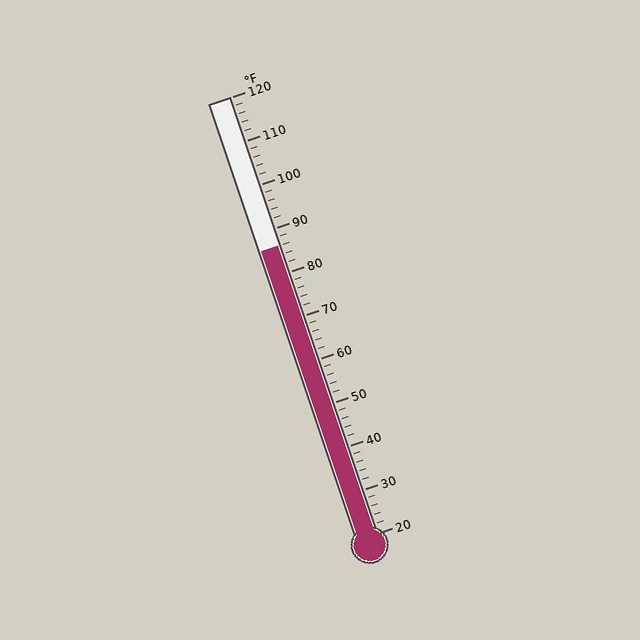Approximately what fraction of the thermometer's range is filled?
The thermometer is filled to approximately 65% of its range.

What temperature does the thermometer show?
The thermometer shows approximately 86°F.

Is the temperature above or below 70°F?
The temperature is above 70°F.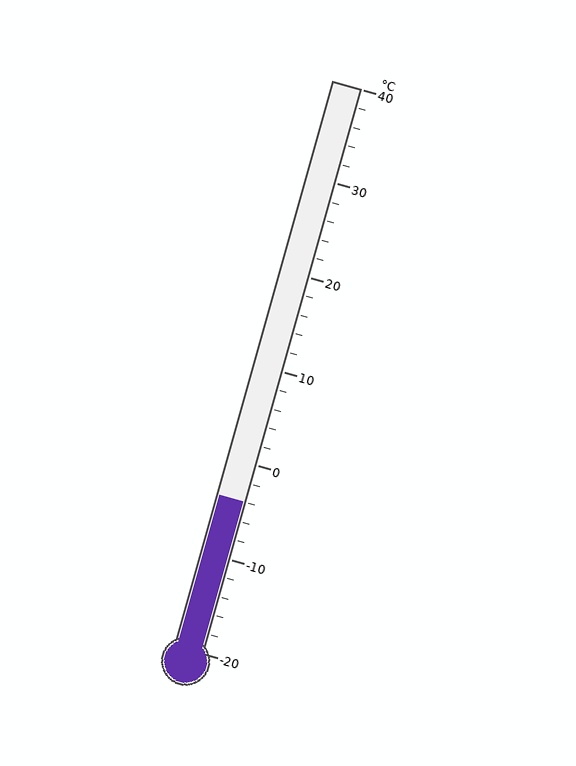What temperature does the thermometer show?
The thermometer shows approximately -4°C.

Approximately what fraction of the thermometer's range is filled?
The thermometer is filled to approximately 25% of its range.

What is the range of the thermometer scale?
The thermometer scale ranges from -20°C to 40°C.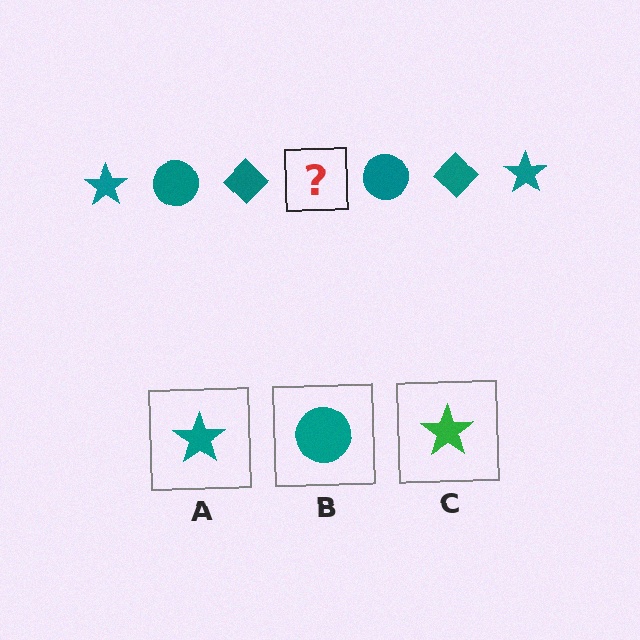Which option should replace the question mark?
Option A.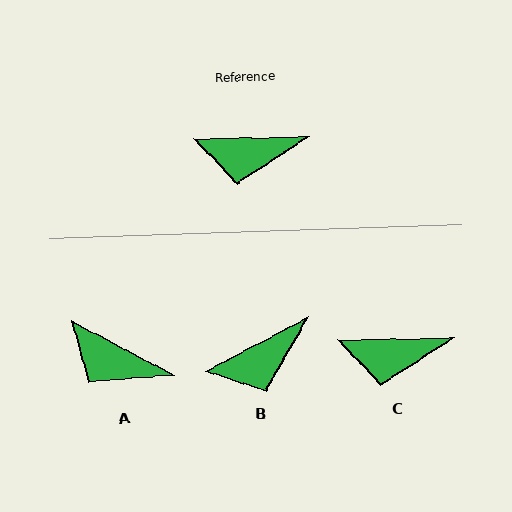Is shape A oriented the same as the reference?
No, it is off by about 28 degrees.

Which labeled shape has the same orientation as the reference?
C.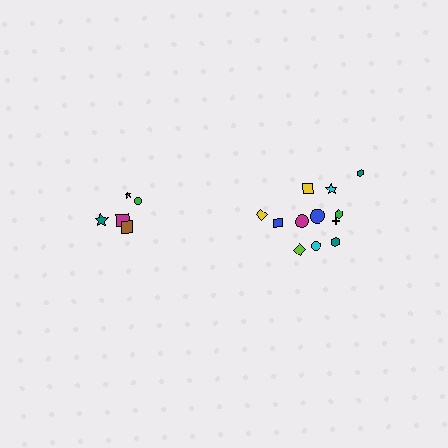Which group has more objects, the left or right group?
The right group.